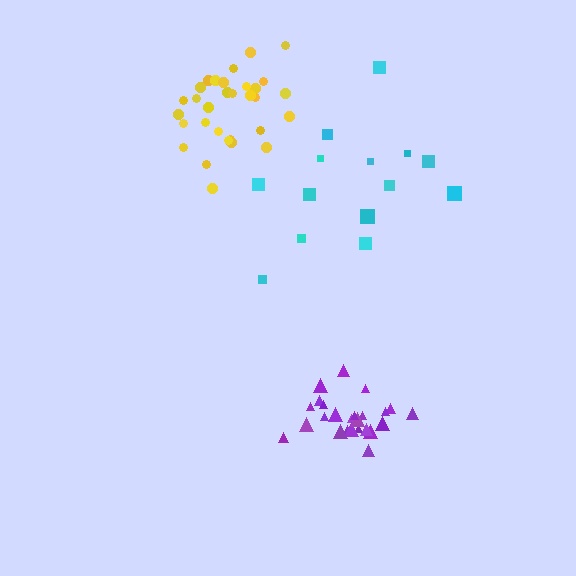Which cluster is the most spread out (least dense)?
Cyan.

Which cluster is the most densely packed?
Purple.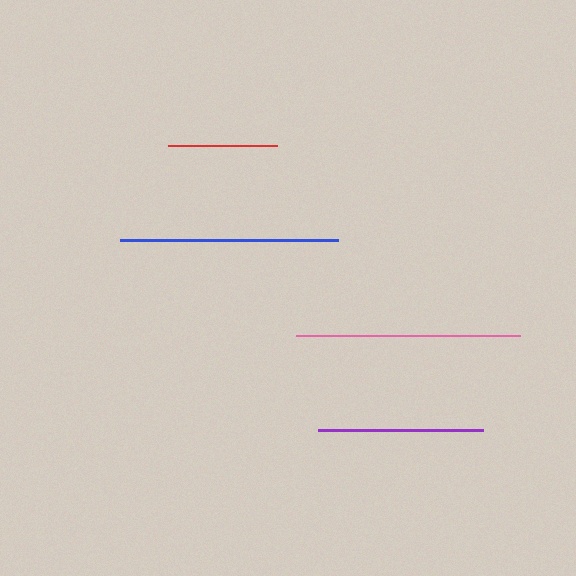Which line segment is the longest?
The pink line is the longest at approximately 224 pixels.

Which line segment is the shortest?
The red line is the shortest at approximately 109 pixels.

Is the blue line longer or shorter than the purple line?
The blue line is longer than the purple line.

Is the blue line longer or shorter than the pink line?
The pink line is longer than the blue line.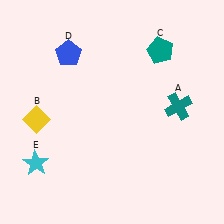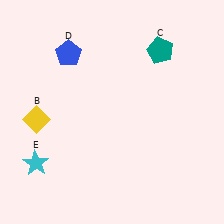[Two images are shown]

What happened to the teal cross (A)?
The teal cross (A) was removed in Image 2. It was in the top-right area of Image 1.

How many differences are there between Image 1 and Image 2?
There is 1 difference between the two images.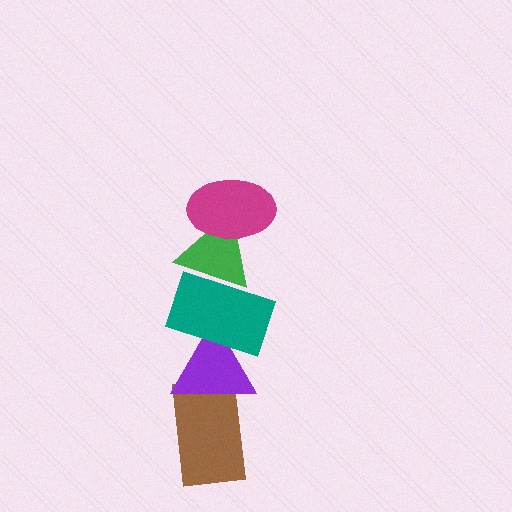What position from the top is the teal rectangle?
The teal rectangle is 3rd from the top.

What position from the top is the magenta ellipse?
The magenta ellipse is 1st from the top.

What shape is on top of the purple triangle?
The teal rectangle is on top of the purple triangle.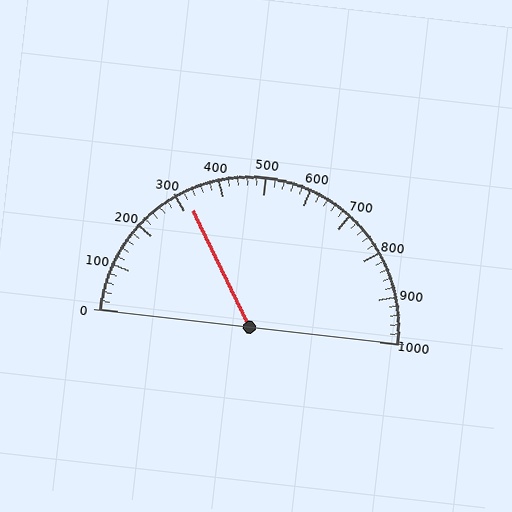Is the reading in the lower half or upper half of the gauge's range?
The reading is in the lower half of the range (0 to 1000).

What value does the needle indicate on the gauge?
The needle indicates approximately 320.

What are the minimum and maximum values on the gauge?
The gauge ranges from 0 to 1000.